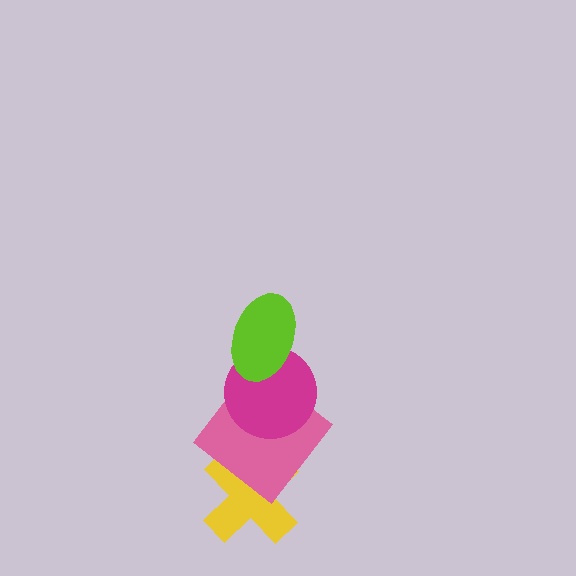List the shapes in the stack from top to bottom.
From top to bottom: the lime ellipse, the magenta circle, the pink diamond, the yellow cross.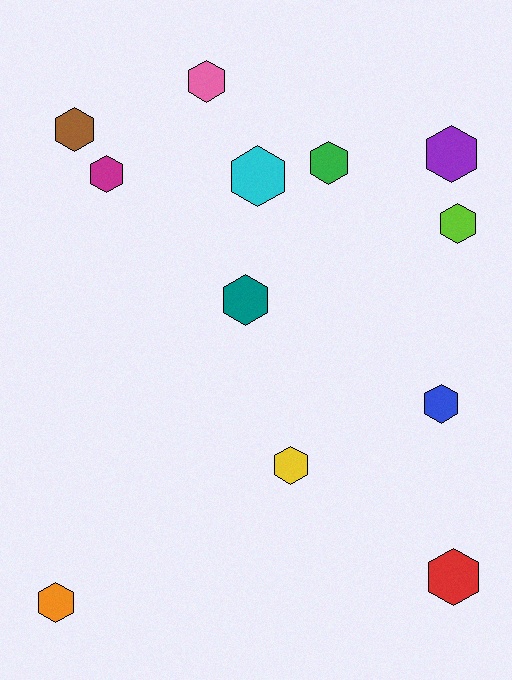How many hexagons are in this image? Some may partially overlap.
There are 12 hexagons.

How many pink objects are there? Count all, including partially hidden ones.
There is 1 pink object.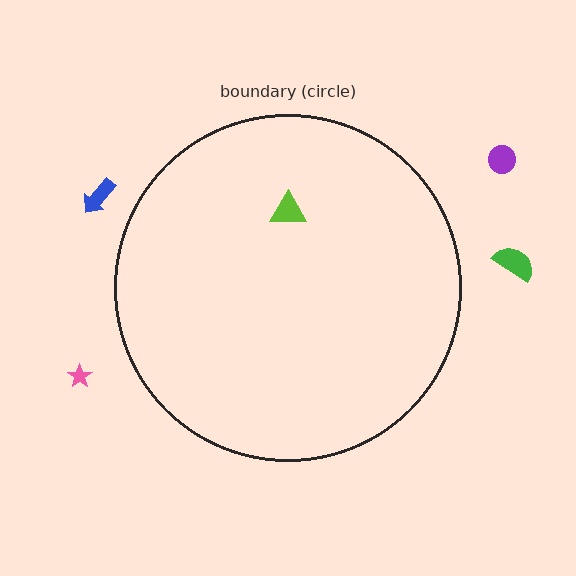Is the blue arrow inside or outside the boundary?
Outside.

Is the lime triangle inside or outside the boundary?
Inside.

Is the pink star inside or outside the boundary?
Outside.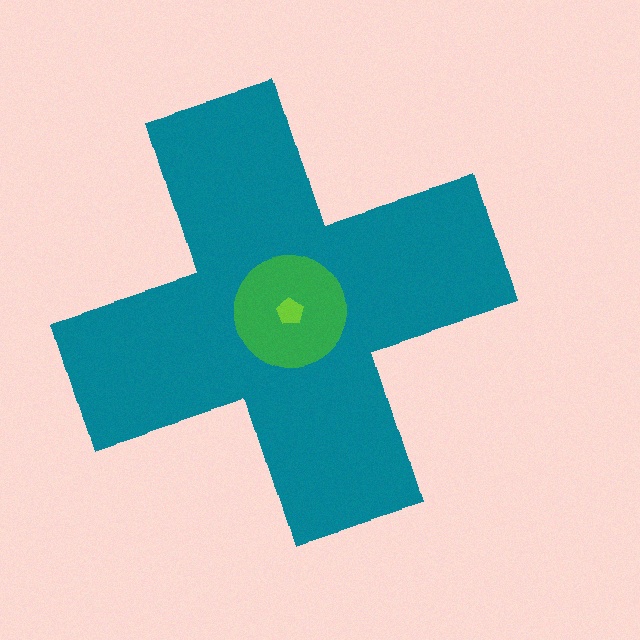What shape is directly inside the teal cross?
The green circle.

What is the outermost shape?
The teal cross.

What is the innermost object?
The lime pentagon.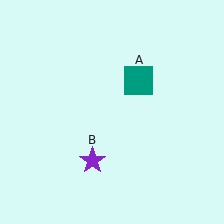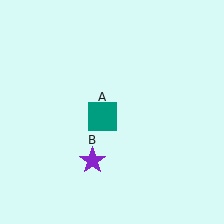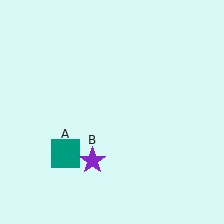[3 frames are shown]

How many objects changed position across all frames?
1 object changed position: teal square (object A).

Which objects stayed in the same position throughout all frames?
Purple star (object B) remained stationary.